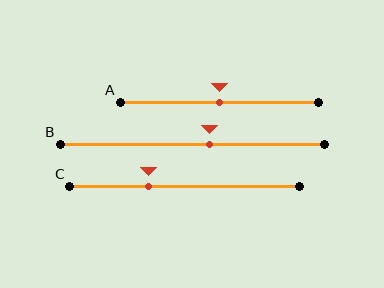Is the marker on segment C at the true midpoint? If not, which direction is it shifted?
No, the marker on segment C is shifted to the left by about 16% of the segment length.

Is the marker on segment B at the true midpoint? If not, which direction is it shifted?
No, the marker on segment B is shifted to the right by about 7% of the segment length.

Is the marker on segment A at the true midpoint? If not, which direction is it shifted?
Yes, the marker on segment A is at the true midpoint.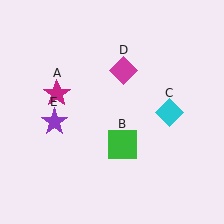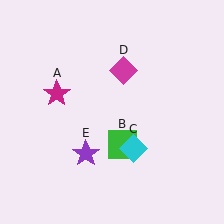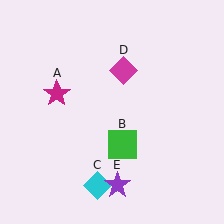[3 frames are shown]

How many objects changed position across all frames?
2 objects changed position: cyan diamond (object C), purple star (object E).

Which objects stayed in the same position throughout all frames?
Magenta star (object A) and green square (object B) and magenta diamond (object D) remained stationary.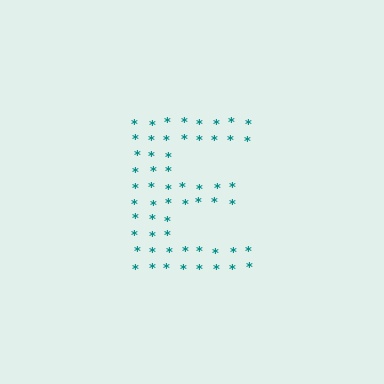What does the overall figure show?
The overall figure shows the letter E.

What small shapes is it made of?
It is made of small asterisks.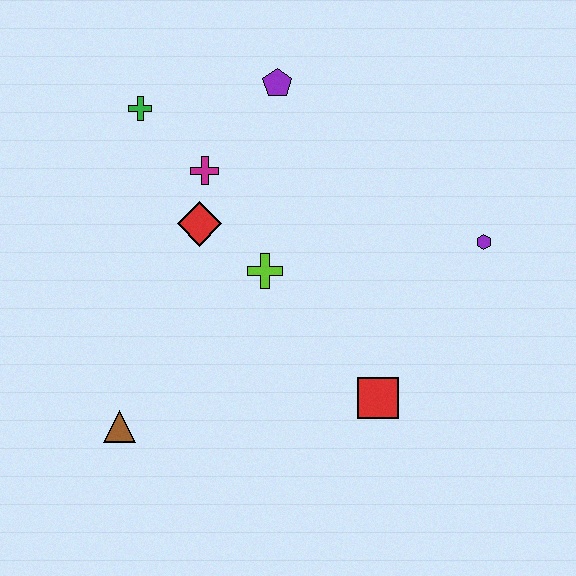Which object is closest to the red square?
The lime cross is closest to the red square.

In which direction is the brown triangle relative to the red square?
The brown triangle is to the left of the red square.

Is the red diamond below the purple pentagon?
Yes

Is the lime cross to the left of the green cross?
No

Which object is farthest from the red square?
The green cross is farthest from the red square.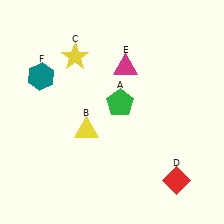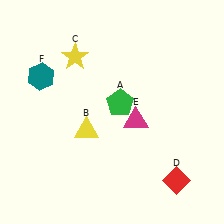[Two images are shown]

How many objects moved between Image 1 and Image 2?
1 object moved between the two images.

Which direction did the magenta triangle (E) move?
The magenta triangle (E) moved down.